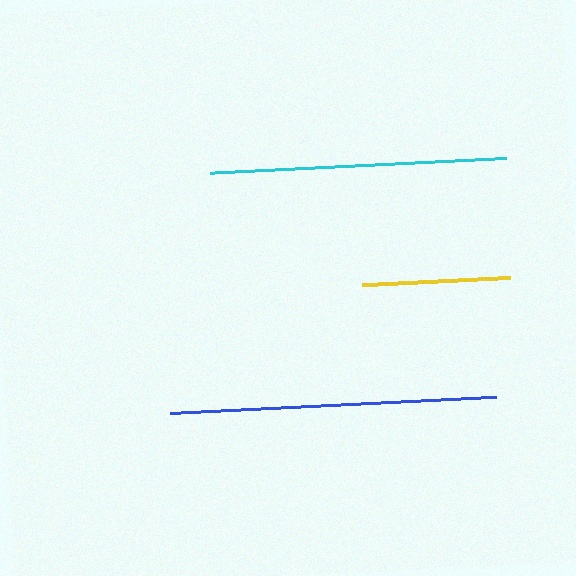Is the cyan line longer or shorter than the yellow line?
The cyan line is longer than the yellow line.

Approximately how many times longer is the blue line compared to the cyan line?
The blue line is approximately 1.1 times the length of the cyan line.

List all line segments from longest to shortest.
From longest to shortest: blue, cyan, yellow.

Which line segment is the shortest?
The yellow line is the shortest at approximately 148 pixels.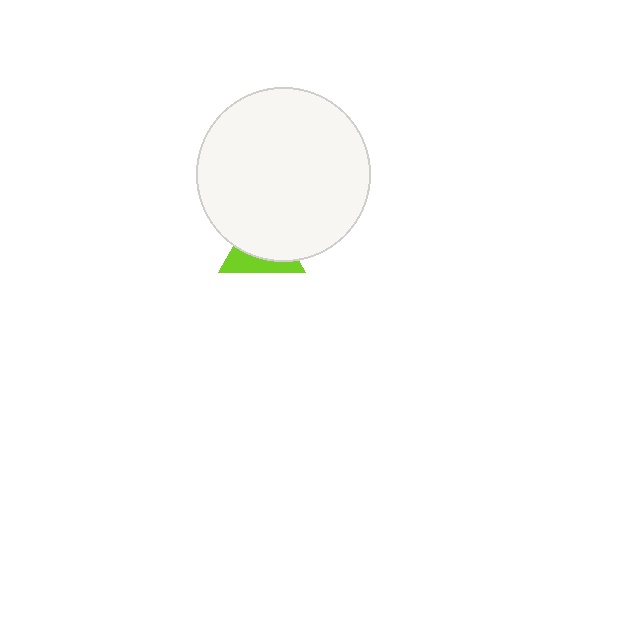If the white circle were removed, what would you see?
You would see the complete lime triangle.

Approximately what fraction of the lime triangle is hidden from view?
Roughly 63% of the lime triangle is hidden behind the white circle.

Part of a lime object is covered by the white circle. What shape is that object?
It is a triangle.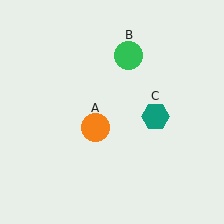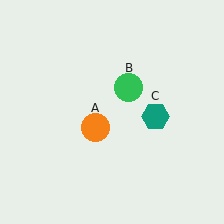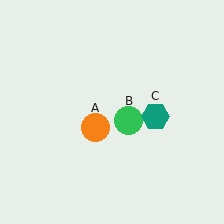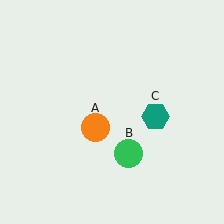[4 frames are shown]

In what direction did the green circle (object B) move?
The green circle (object B) moved down.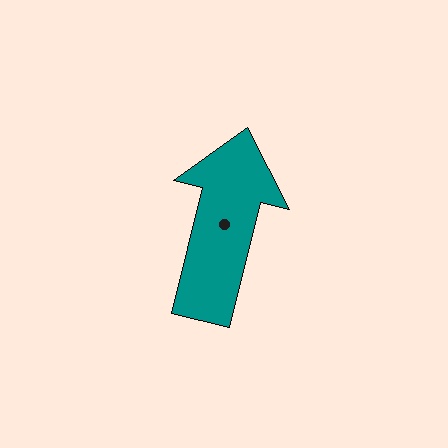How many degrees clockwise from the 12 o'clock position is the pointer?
Approximately 14 degrees.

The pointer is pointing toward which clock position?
Roughly 12 o'clock.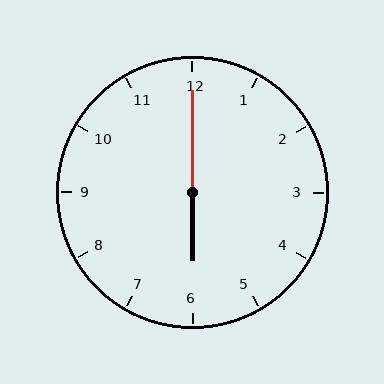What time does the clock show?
6:00.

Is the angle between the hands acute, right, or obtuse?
It is obtuse.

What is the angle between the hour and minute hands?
Approximately 180 degrees.